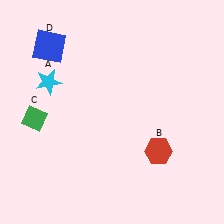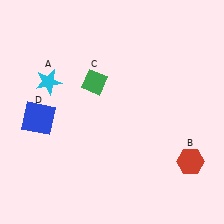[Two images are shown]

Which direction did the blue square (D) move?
The blue square (D) moved down.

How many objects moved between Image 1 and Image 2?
3 objects moved between the two images.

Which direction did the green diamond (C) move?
The green diamond (C) moved right.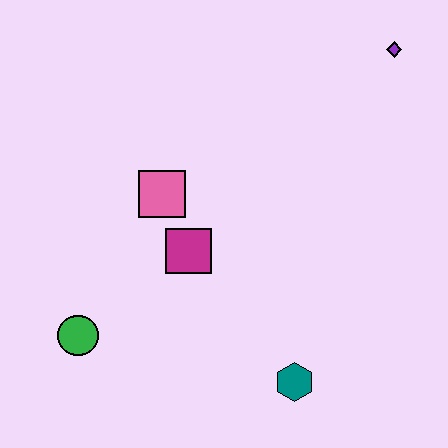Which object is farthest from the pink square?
The purple diamond is farthest from the pink square.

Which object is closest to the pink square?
The magenta square is closest to the pink square.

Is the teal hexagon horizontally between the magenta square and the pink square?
No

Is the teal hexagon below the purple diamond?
Yes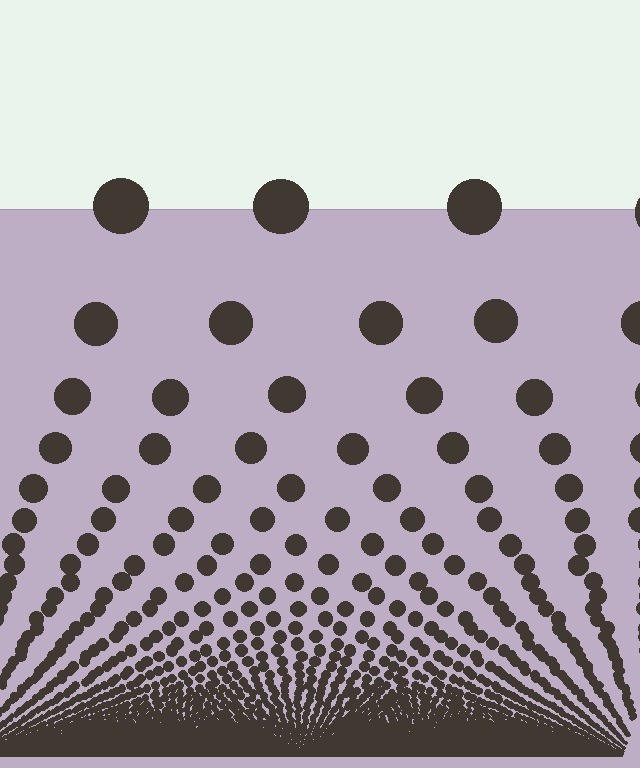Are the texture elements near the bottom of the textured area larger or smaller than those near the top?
Smaller. The gradient is inverted — elements near the bottom are smaller and denser.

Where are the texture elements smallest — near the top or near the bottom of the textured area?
Near the bottom.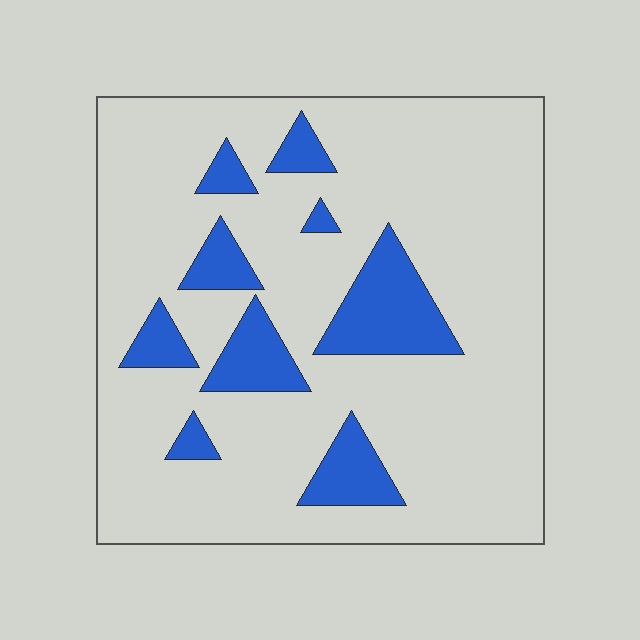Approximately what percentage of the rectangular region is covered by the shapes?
Approximately 15%.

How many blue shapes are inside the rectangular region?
9.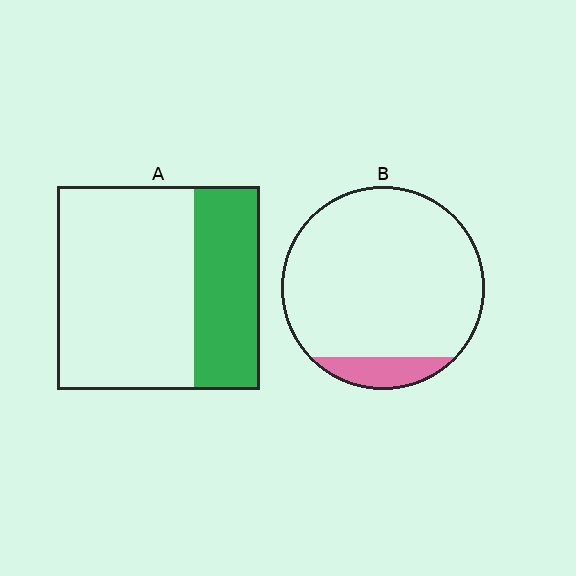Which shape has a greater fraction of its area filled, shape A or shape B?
Shape A.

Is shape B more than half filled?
No.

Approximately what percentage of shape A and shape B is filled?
A is approximately 35% and B is approximately 10%.